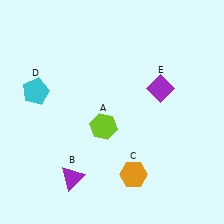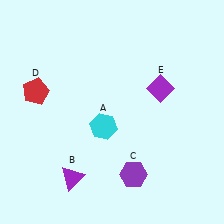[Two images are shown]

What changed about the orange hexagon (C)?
In Image 1, C is orange. In Image 2, it changed to purple.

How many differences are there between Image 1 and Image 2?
There are 3 differences between the two images.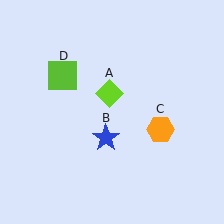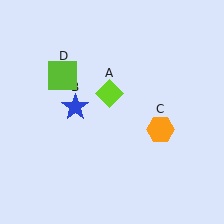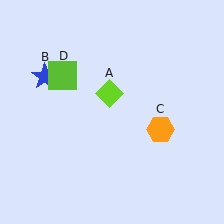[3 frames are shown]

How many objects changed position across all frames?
1 object changed position: blue star (object B).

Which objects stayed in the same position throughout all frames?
Lime diamond (object A) and orange hexagon (object C) and lime square (object D) remained stationary.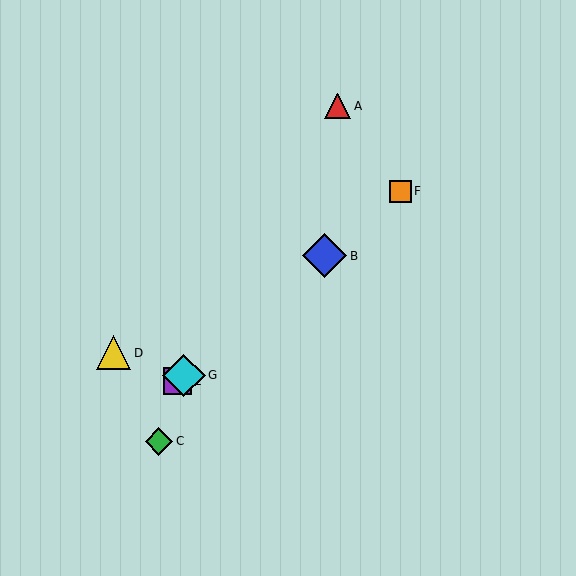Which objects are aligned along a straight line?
Objects B, E, F, G are aligned along a straight line.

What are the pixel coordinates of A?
Object A is at (338, 106).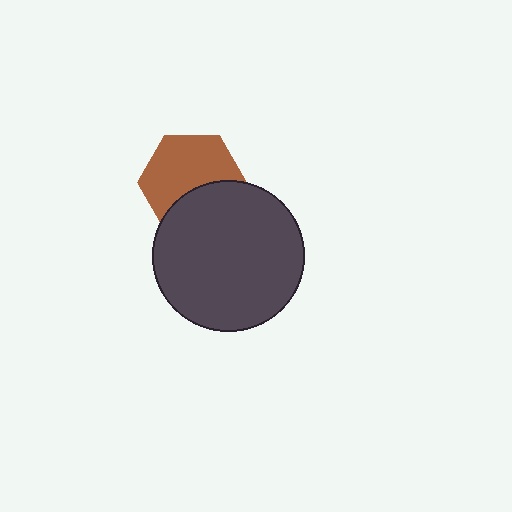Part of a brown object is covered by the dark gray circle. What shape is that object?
It is a hexagon.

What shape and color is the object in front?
The object in front is a dark gray circle.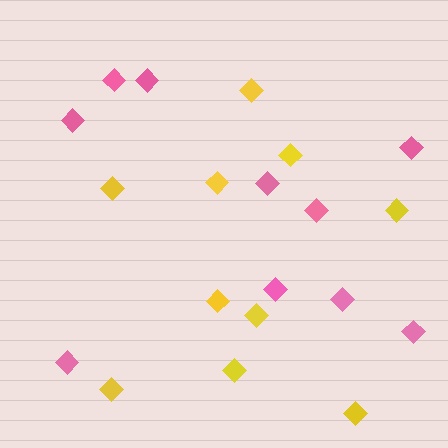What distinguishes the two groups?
There are 2 groups: one group of pink diamonds (10) and one group of yellow diamonds (10).